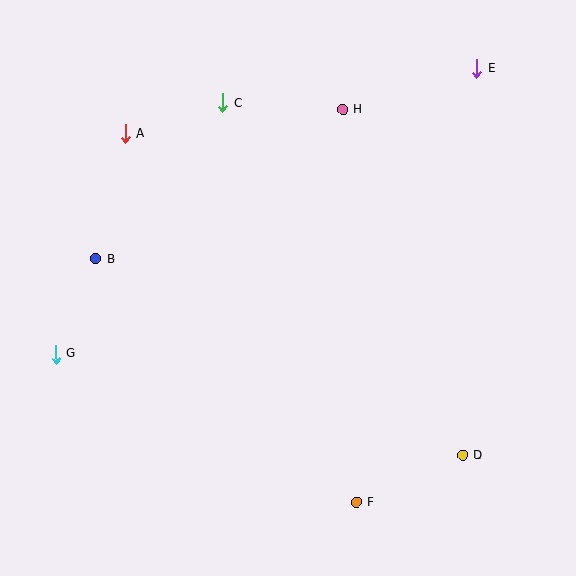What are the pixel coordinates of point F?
Point F is at (356, 502).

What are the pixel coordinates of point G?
Point G is at (56, 354).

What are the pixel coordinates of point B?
Point B is at (95, 259).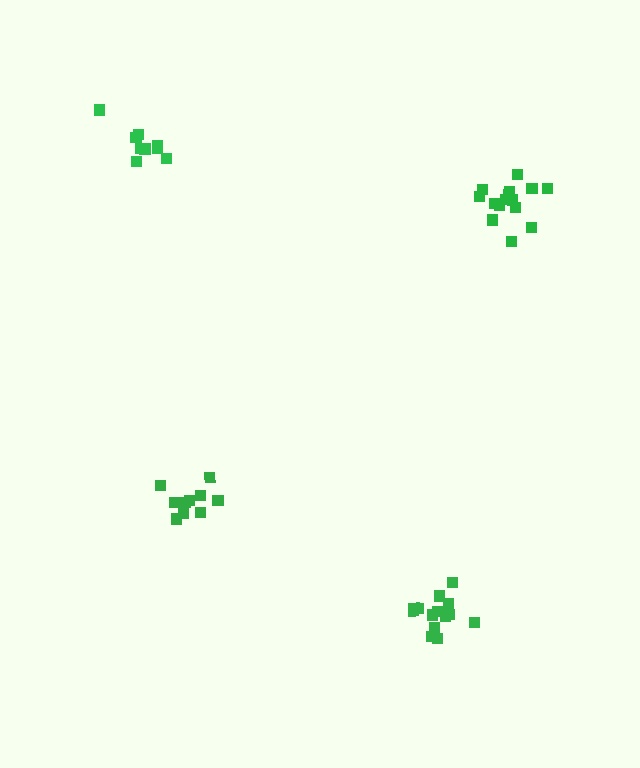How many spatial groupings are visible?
There are 4 spatial groupings.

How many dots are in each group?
Group 1: 15 dots, Group 2: 15 dots, Group 3: 11 dots, Group 4: 9 dots (50 total).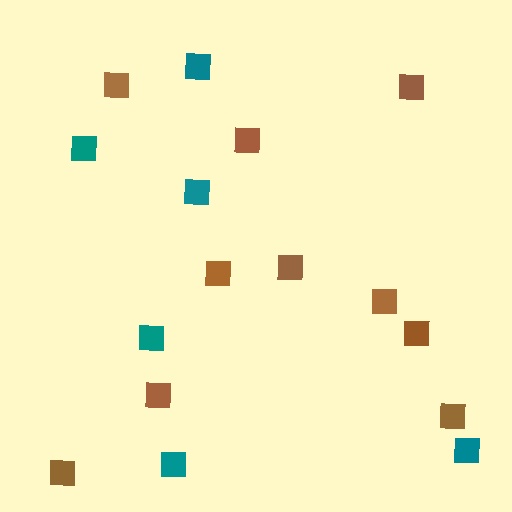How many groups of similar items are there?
There are 2 groups: one group of brown squares (10) and one group of teal squares (6).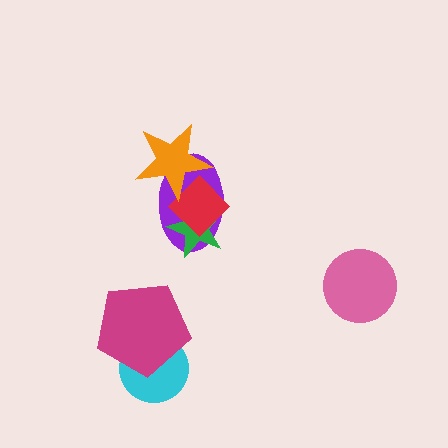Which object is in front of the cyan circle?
The magenta pentagon is in front of the cyan circle.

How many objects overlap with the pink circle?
0 objects overlap with the pink circle.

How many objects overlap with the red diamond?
3 objects overlap with the red diamond.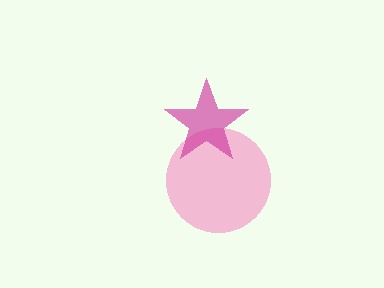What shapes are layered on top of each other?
The layered shapes are: a pink circle, a magenta star.